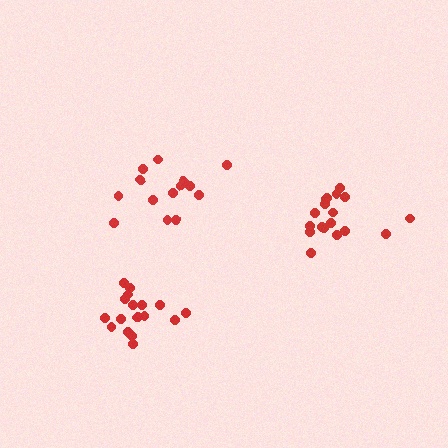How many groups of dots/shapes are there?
There are 3 groups.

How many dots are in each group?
Group 1: 14 dots, Group 2: 18 dots, Group 3: 18 dots (50 total).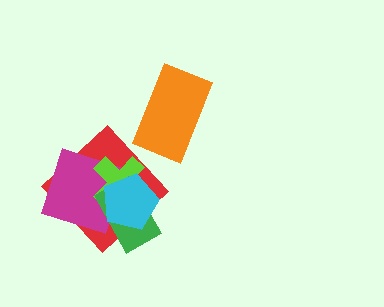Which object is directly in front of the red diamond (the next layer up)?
The magenta square is directly in front of the red diamond.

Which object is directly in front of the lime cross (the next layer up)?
The green rectangle is directly in front of the lime cross.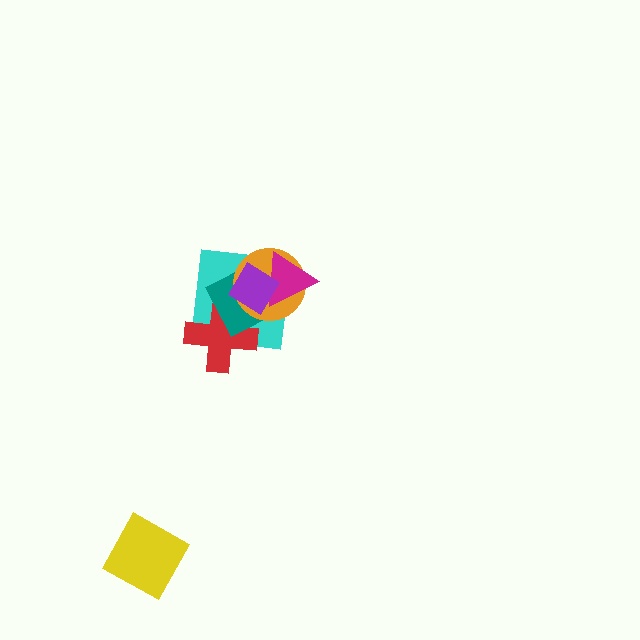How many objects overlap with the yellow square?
0 objects overlap with the yellow square.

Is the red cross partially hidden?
Yes, it is partially covered by another shape.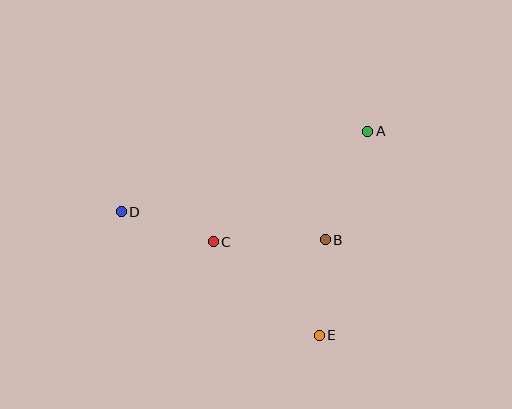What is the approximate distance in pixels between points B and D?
The distance between B and D is approximately 206 pixels.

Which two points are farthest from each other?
Points A and D are farthest from each other.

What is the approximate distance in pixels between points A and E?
The distance between A and E is approximately 210 pixels.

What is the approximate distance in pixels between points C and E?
The distance between C and E is approximately 141 pixels.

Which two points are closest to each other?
Points B and E are closest to each other.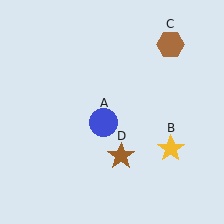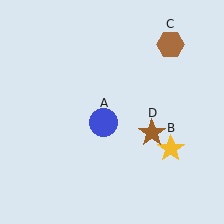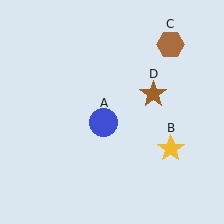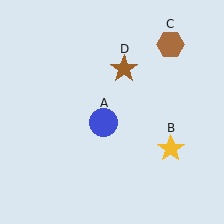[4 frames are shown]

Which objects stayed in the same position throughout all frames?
Blue circle (object A) and yellow star (object B) and brown hexagon (object C) remained stationary.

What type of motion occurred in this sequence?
The brown star (object D) rotated counterclockwise around the center of the scene.